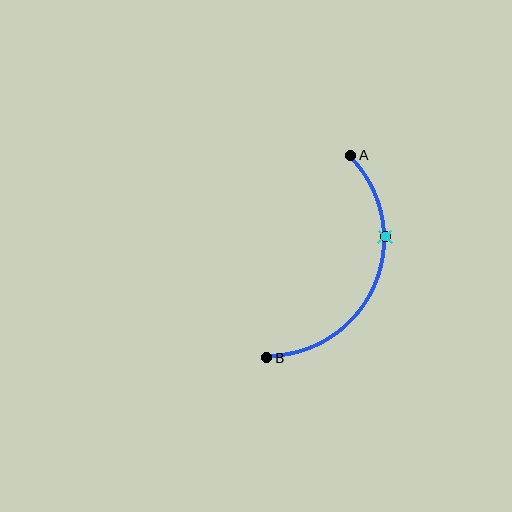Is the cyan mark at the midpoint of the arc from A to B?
No. The cyan mark lies on the arc but is closer to endpoint A. The arc midpoint would be at the point on the curve equidistant along the arc from both A and B.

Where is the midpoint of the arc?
The arc midpoint is the point on the curve farthest from the straight line joining A and B. It sits to the right of that line.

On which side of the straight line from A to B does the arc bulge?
The arc bulges to the right of the straight line connecting A and B.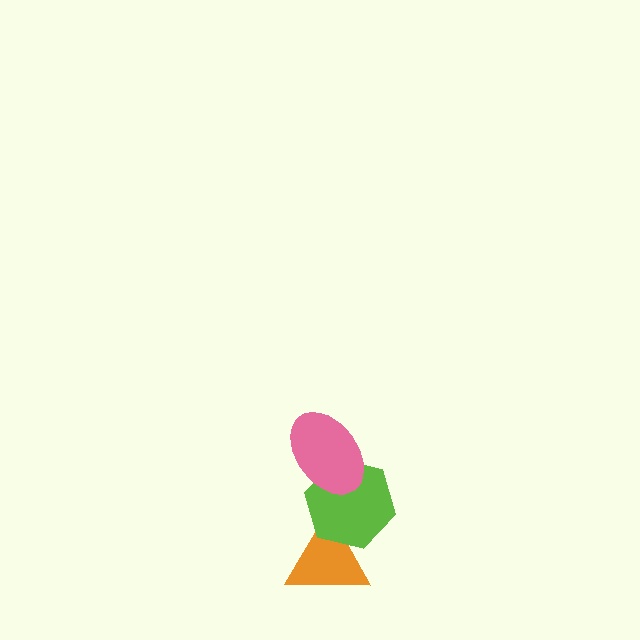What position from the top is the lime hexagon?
The lime hexagon is 2nd from the top.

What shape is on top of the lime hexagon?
The pink ellipse is on top of the lime hexagon.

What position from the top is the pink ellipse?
The pink ellipse is 1st from the top.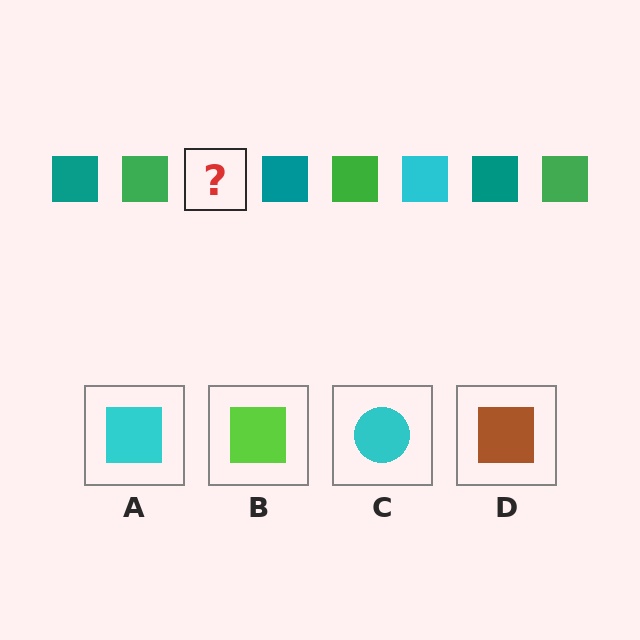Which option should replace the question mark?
Option A.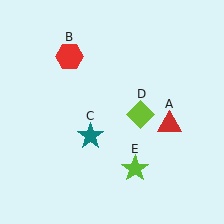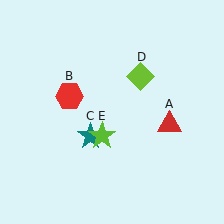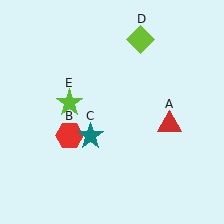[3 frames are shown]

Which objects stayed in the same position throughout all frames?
Red triangle (object A) and teal star (object C) remained stationary.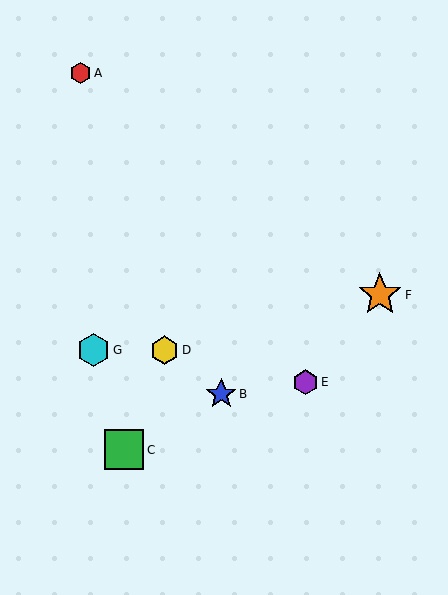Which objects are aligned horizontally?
Objects D, G are aligned horizontally.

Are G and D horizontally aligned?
Yes, both are at y≈350.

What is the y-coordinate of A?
Object A is at y≈73.